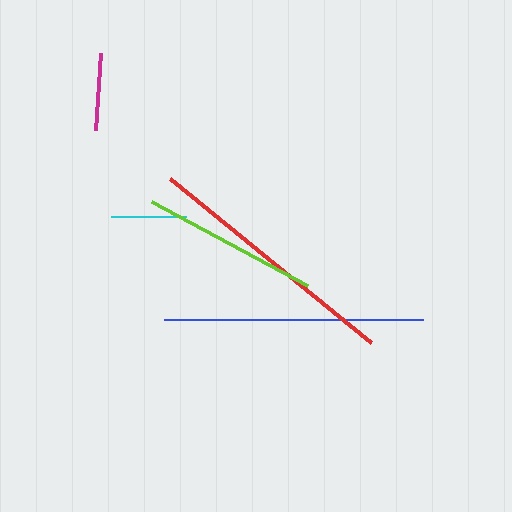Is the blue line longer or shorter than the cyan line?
The blue line is longer than the cyan line.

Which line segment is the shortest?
The cyan line is the shortest at approximately 76 pixels.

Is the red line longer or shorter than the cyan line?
The red line is longer than the cyan line.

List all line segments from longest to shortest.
From longest to shortest: red, blue, lime, magenta, cyan.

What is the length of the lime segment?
The lime segment is approximately 176 pixels long.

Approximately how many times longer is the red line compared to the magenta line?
The red line is approximately 3.4 times the length of the magenta line.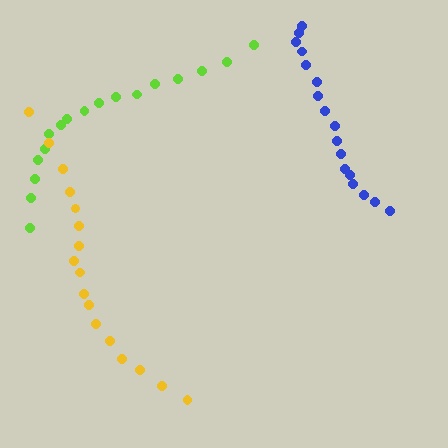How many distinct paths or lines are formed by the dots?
There are 3 distinct paths.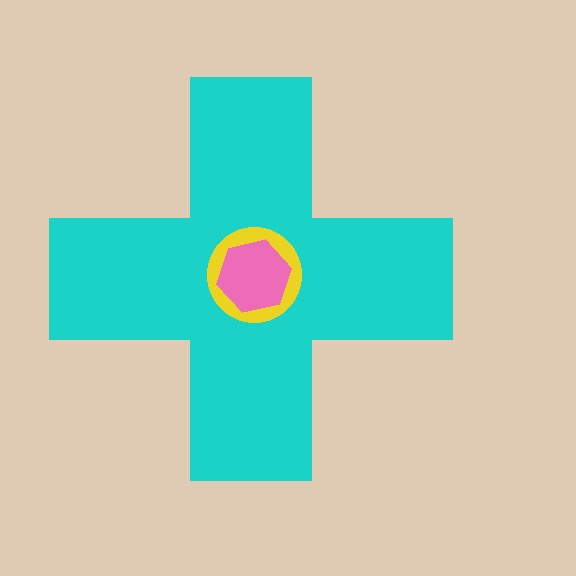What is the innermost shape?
The pink hexagon.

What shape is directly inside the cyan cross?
The yellow circle.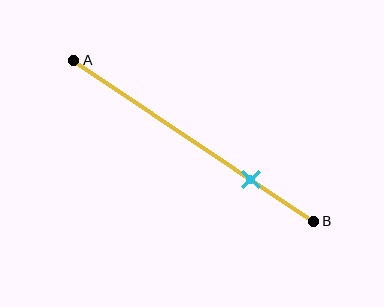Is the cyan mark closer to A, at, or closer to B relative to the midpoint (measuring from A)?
The cyan mark is closer to point B than the midpoint of segment AB.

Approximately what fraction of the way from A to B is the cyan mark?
The cyan mark is approximately 75% of the way from A to B.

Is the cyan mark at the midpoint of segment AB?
No, the mark is at about 75% from A, not at the 50% midpoint.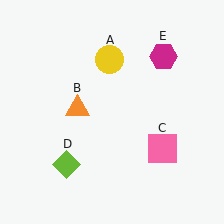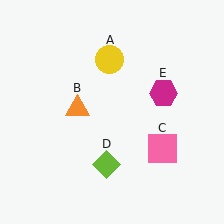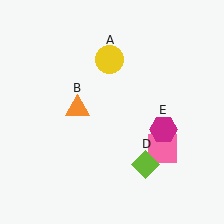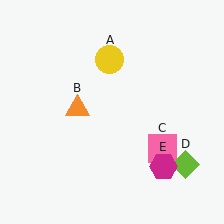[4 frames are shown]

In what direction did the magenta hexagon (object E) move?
The magenta hexagon (object E) moved down.